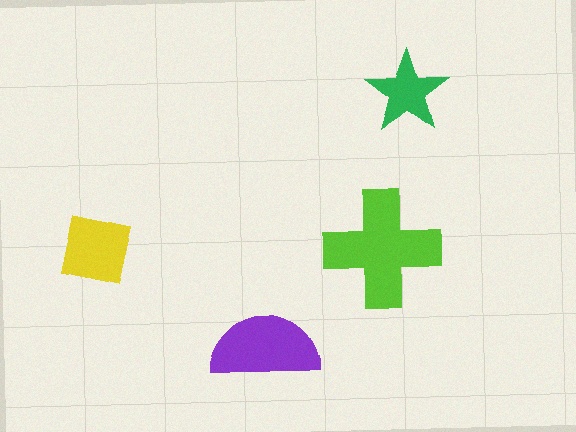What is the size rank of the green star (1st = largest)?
4th.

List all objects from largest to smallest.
The lime cross, the purple semicircle, the yellow square, the green star.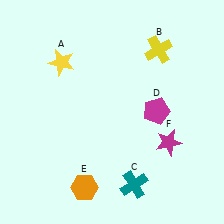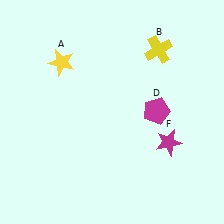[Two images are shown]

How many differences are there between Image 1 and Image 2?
There are 2 differences between the two images.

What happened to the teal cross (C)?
The teal cross (C) was removed in Image 2. It was in the bottom-right area of Image 1.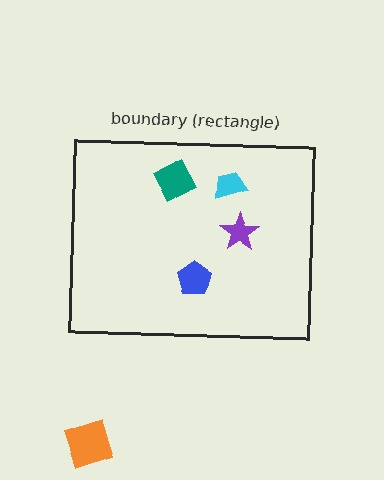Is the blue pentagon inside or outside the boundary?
Inside.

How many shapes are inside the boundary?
4 inside, 1 outside.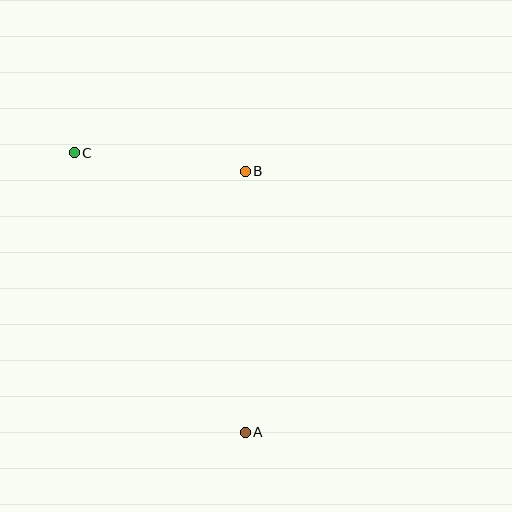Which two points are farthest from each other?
Points A and C are farthest from each other.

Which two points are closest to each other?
Points B and C are closest to each other.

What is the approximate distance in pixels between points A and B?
The distance between A and B is approximately 261 pixels.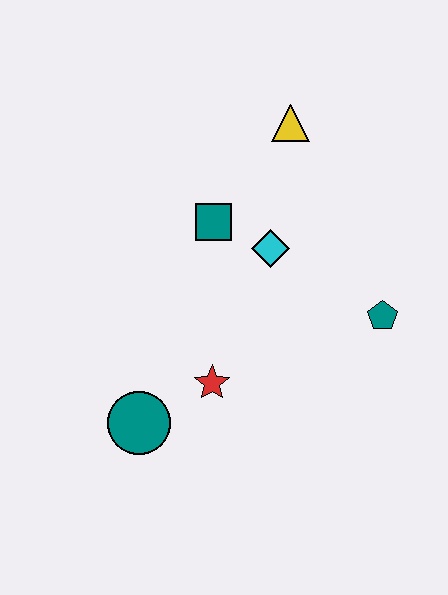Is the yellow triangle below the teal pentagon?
No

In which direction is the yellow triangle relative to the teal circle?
The yellow triangle is above the teal circle.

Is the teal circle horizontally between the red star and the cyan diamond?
No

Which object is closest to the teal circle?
The red star is closest to the teal circle.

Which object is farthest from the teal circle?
The yellow triangle is farthest from the teal circle.